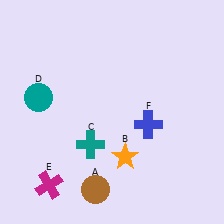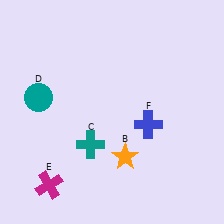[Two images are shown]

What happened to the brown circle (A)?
The brown circle (A) was removed in Image 2. It was in the bottom-left area of Image 1.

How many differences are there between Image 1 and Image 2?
There is 1 difference between the two images.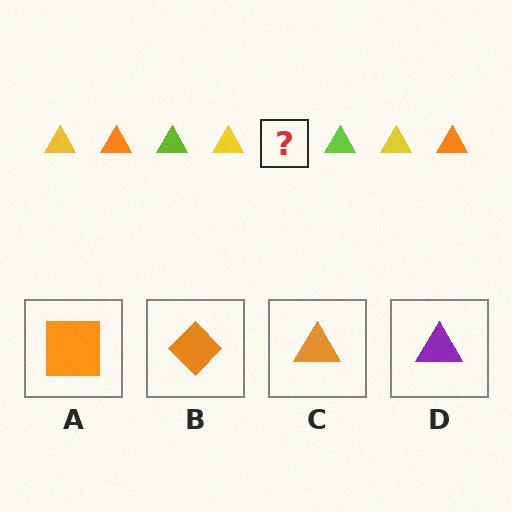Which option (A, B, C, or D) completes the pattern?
C.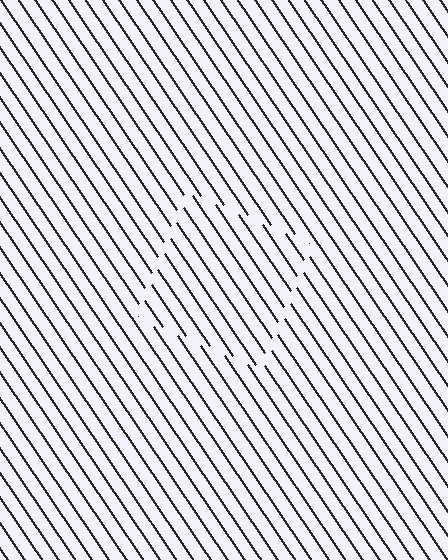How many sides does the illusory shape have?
4 sides — the line-ends trace a square.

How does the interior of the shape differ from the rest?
The interior of the shape contains the same grating, shifted by half a period — the contour is defined by the phase discontinuity where line-ends from the inner and outer gratings abut.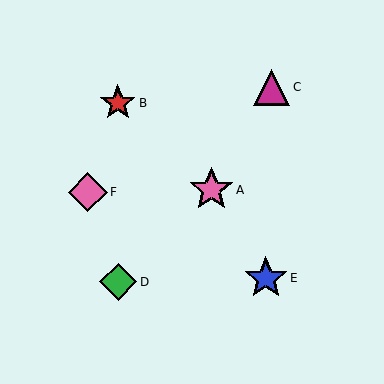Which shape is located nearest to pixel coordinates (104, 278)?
The green diamond (labeled D) at (118, 282) is nearest to that location.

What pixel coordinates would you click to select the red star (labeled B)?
Click at (118, 103) to select the red star B.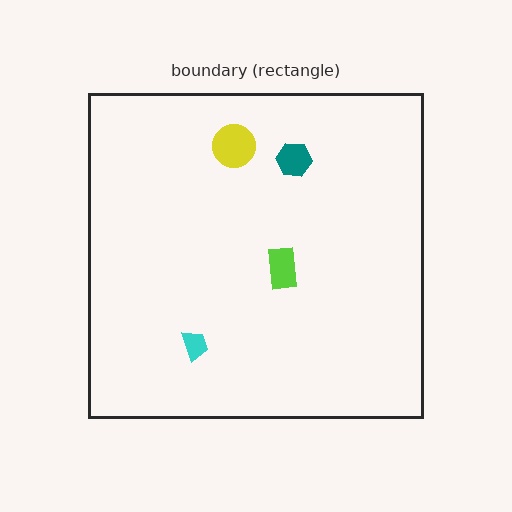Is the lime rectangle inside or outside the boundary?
Inside.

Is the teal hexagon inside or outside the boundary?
Inside.